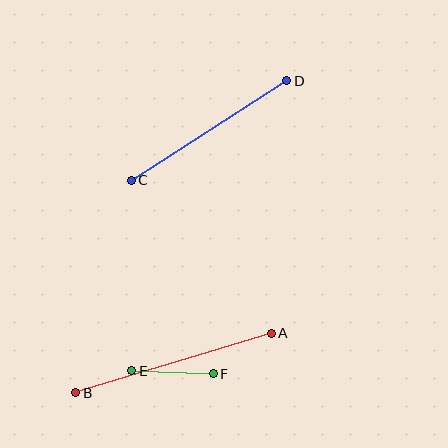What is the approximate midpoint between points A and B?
The midpoint is at approximately (173, 363) pixels.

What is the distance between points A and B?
The distance is approximately 204 pixels.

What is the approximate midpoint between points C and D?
The midpoint is at approximately (209, 131) pixels.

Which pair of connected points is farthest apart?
Points A and B are farthest apart.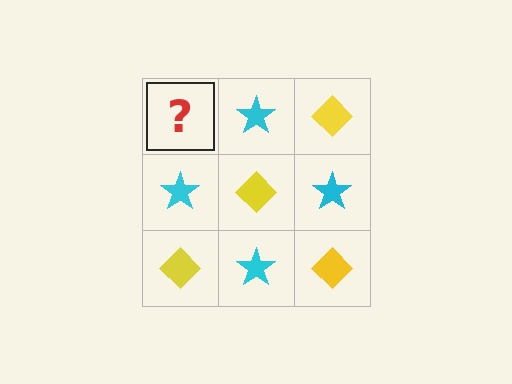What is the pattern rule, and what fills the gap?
The rule is that it alternates yellow diamond and cyan star in a checkerboard pattern. The gap should be filled with a yellow diamond.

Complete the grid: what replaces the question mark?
The question mark should be replaced with a yellow diamond.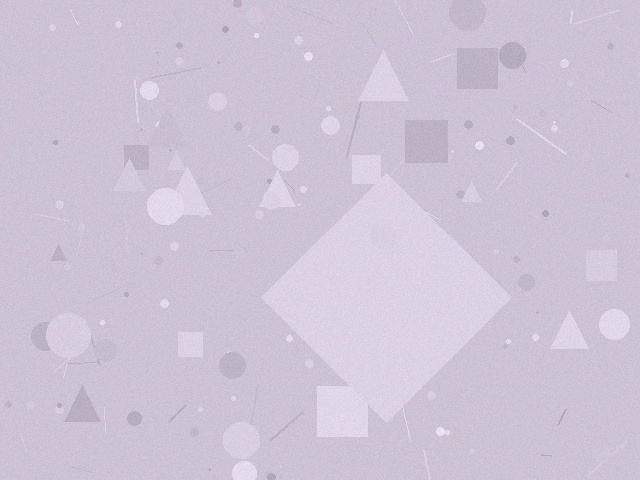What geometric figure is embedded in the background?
A diamond is embedded in the background.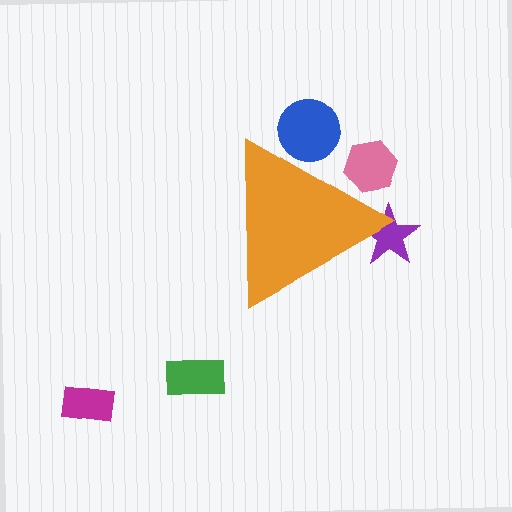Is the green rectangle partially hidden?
No, the green rectangle is fully visible.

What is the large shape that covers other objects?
An orange triangle.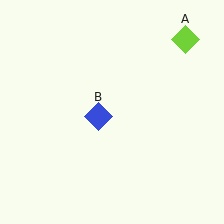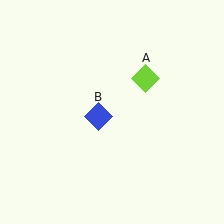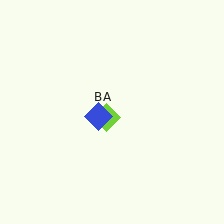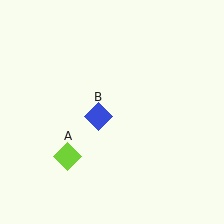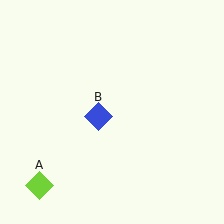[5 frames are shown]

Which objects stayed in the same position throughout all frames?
Blue diamond (object B) remained stationary.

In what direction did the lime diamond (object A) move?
The lime diamond (object A) moved down and to the left.